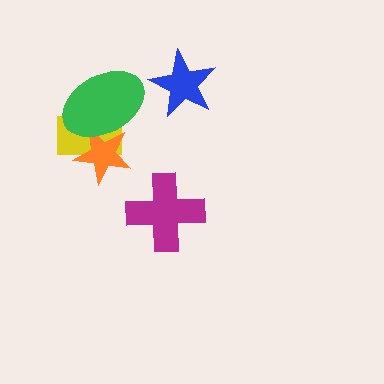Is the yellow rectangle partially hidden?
Yes, it is partially covered by another shape.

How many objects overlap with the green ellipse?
2 objects overlap with the green ellipse.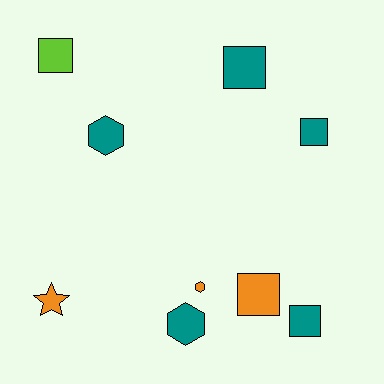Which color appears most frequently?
Teal, with 5 objects.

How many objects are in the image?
There are 9 objects.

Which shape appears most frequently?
Square, with 5 objects.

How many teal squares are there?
There are 3 teal squares.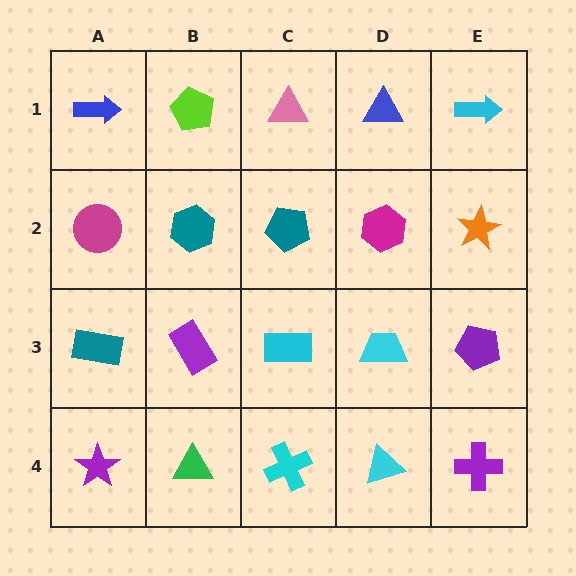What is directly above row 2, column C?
A pink triangle.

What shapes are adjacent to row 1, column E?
An orange star (row 2, column E), a blue triangle (row 1, column D).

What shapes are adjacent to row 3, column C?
A teal pentagon (row 2, column C), a cyan cross (row 4, column C), a purple rectangle (row 3, column B), a cyan trapezoid (row 3, column D).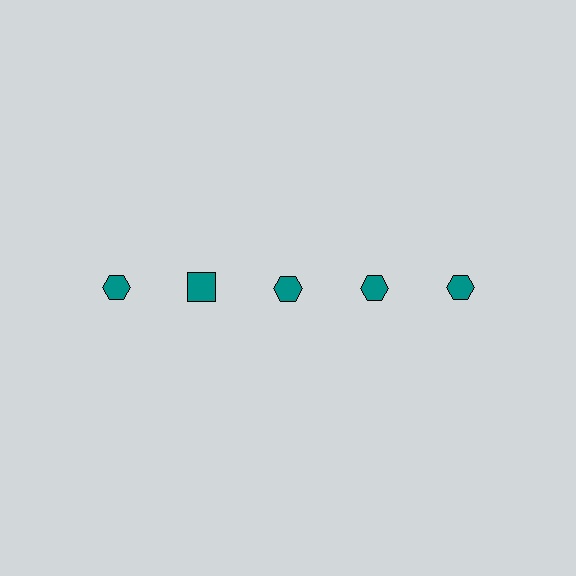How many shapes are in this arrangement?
There are 5 shapes arranged in a grid pattern.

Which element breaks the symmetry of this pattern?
The teal square in the top row, second from left column breaks the symmetry. All other shapes are teal hexagons.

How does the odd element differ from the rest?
It has a different shape: square instead of hexagon.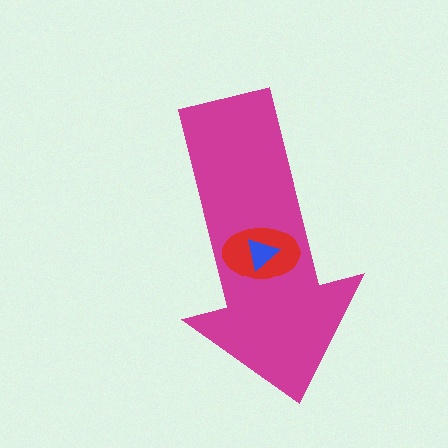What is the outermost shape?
The magenta arrow.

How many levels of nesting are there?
3.